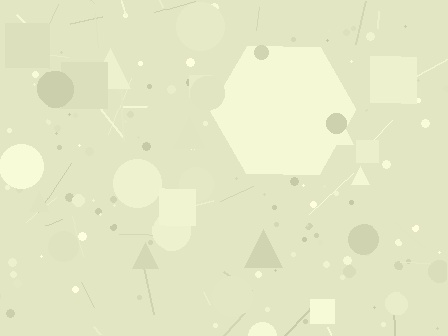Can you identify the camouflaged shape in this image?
The camouflaged shape is a hexagon.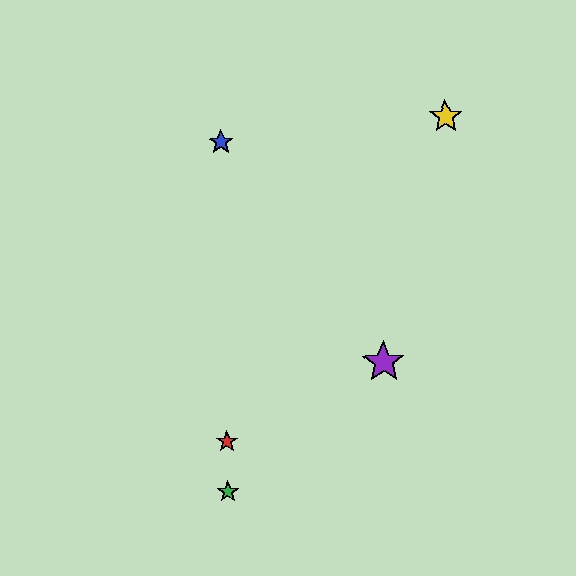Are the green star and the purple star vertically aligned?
No, the green star is at x≈228 and the purple star is at x≈384.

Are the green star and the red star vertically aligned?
Yes, both are at x≈228.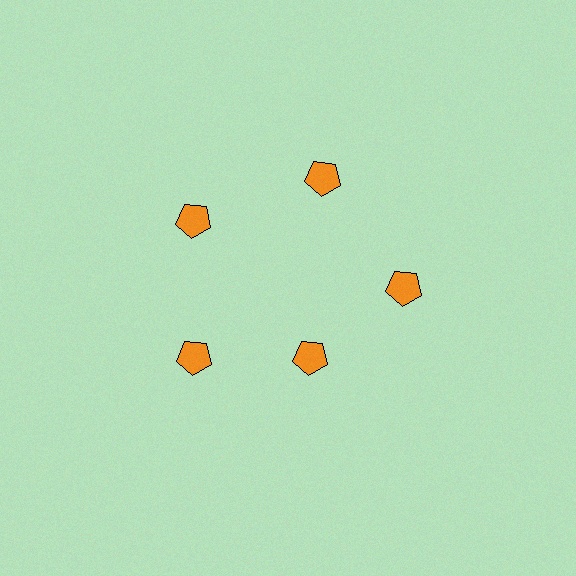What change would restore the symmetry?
The symmetry would be restored by moving it outward, back onto the ring so that all 5 pentagons sit at equal angles and equal distance from the center.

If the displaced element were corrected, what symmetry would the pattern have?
It would have 5-fold rotational symmetry — the pattern would map onto itself every 72 degrees.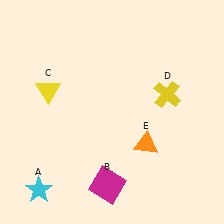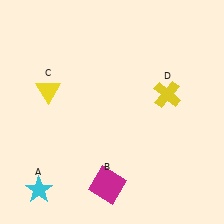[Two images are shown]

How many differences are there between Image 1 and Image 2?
There is 1 difference between the two images.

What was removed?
The orange triangle (E) was removed in Image 2.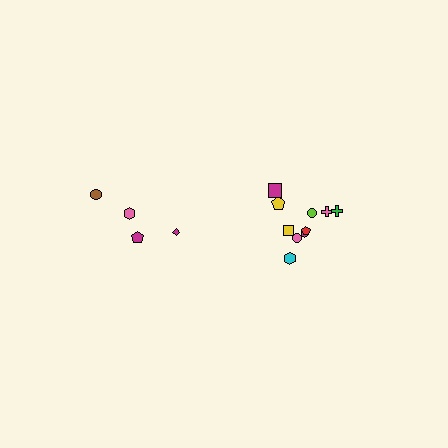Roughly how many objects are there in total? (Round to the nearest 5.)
Roughly 15 objects in total.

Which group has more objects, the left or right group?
The right group.